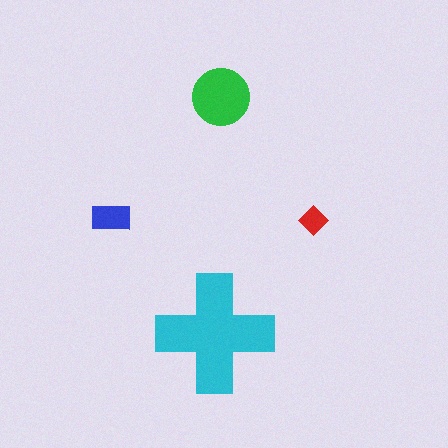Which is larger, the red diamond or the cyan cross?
The cyan cross.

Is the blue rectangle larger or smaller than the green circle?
Smaller.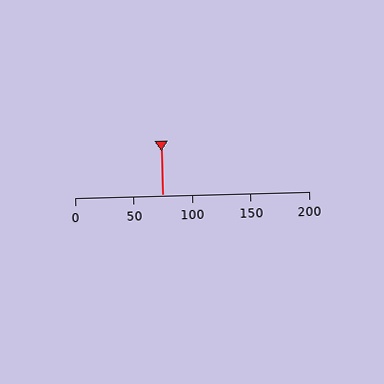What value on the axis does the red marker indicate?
The marker indicates approximately 75.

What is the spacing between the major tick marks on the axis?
The major ticks are spaced 50 apart.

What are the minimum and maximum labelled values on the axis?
The axis runs from 0 to 200.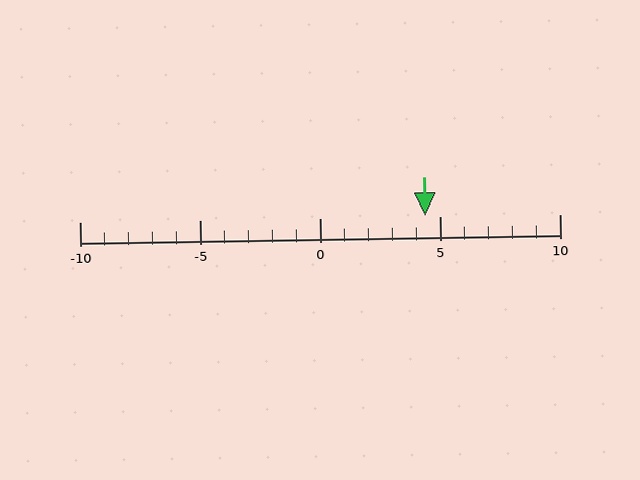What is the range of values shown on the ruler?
The ruler shows values from -10 to 10.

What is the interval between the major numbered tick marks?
The major tick marks are spaced 5 units apart.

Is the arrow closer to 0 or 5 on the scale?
The arrow is closer to 5.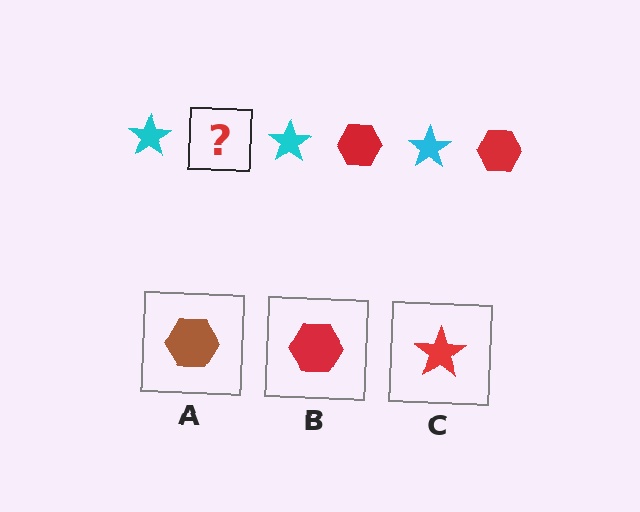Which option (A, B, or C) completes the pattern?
B.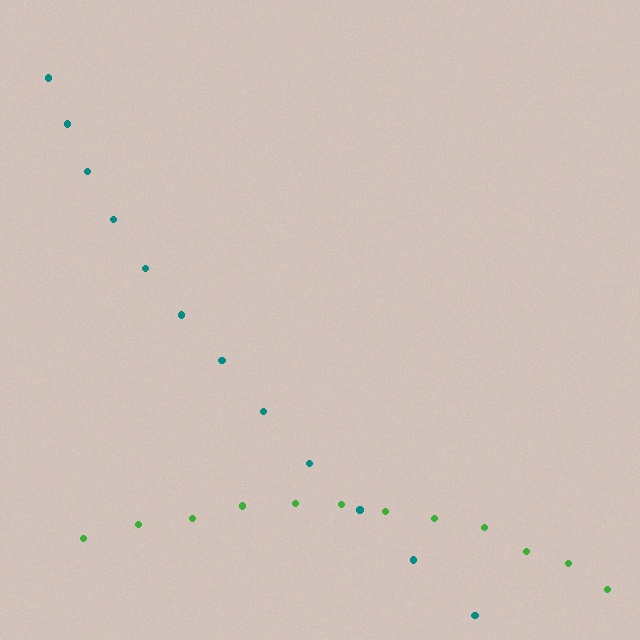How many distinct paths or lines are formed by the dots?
There are 2 distinct paths.